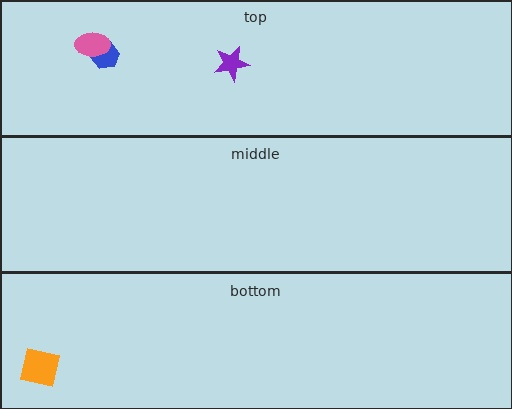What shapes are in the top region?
The purple star, the blue hexagon, the pink ellipse.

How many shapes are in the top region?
3.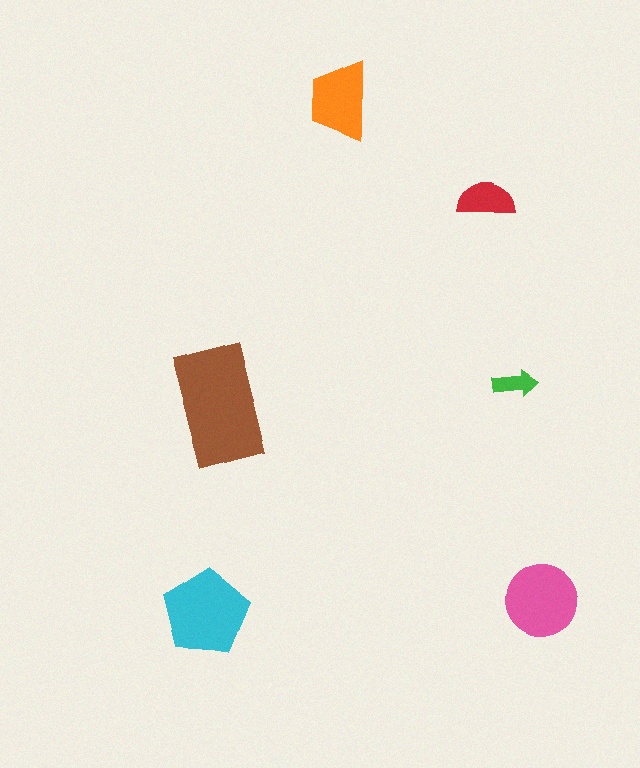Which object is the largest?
The brown rectangle.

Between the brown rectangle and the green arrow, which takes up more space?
The brown rectangle.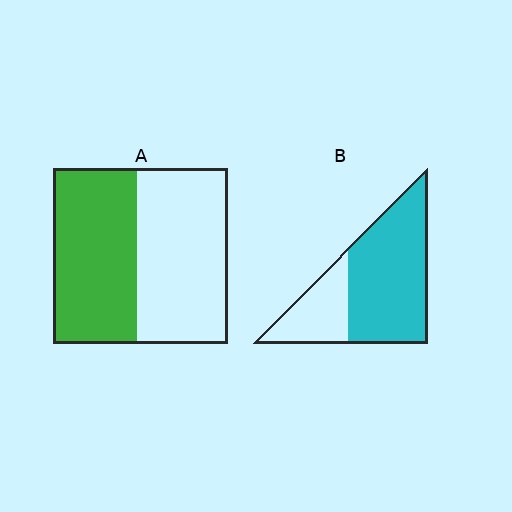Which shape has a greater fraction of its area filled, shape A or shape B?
Shape B.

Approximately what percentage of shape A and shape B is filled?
A is approximately 50% and B is approximately 70%.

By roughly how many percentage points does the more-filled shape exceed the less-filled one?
By roughly 25 percentage points (B over A).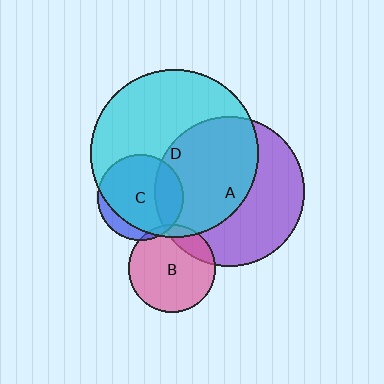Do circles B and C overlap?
Yes.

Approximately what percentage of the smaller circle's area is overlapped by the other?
Approximately 5%.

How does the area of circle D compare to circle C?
Approximately 3.8 times.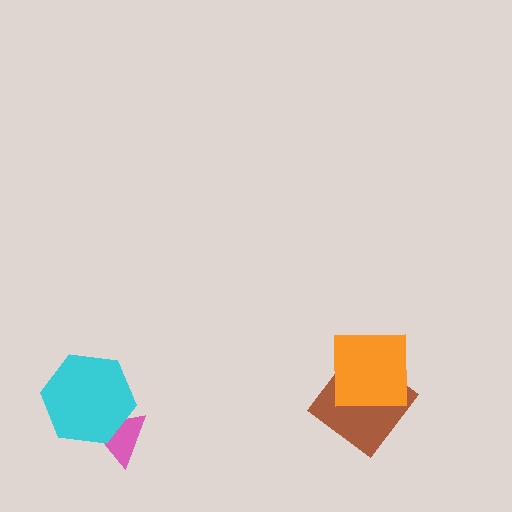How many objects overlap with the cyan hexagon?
1 object overlaps with the cyan hexagon.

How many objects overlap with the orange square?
1 object overlaps with the orange square.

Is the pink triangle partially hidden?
Yes, it is partially covered by another shape.